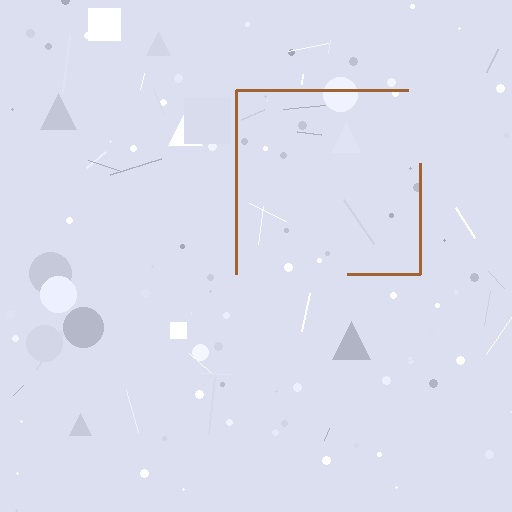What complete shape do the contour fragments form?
The contour fragments form a square.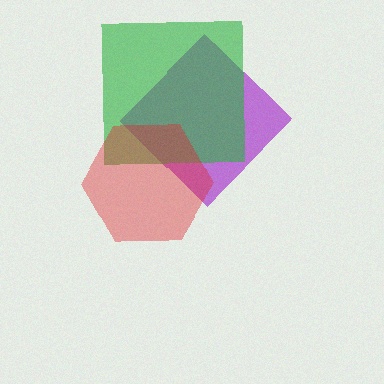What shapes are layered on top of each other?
The layered shapes are: a purple diamond, a green square, a red hexagon.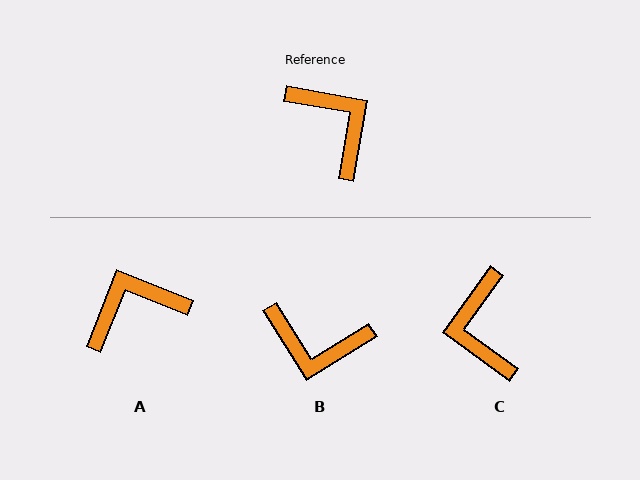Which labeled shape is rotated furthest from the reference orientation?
C, about 154 degrees away.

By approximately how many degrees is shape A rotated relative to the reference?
Approximately 78 degrees counter-clockwise.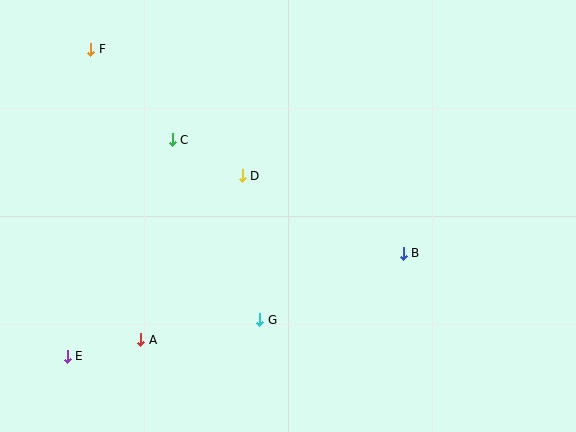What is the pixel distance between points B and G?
The distance between B and G is 158 pixels.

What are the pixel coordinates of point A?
Point A is at (141, 340).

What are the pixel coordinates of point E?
Point E is at (67, 356).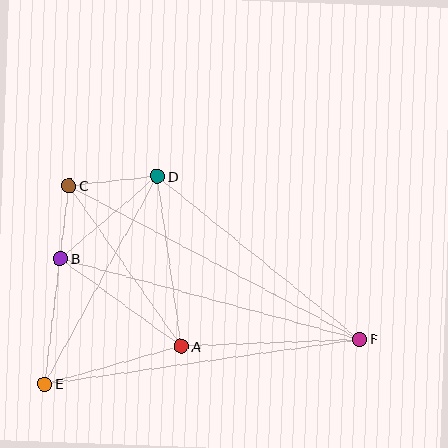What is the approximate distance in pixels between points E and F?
The distance between E and F is approximately 318 pixels.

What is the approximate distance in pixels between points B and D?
The distance between B and D is approximately 127 pixels.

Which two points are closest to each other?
Points B and C are closest to each other.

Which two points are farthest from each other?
Points C and F are farthest from each other.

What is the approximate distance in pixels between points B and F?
The distance between B and F is approximately 310 pixels.